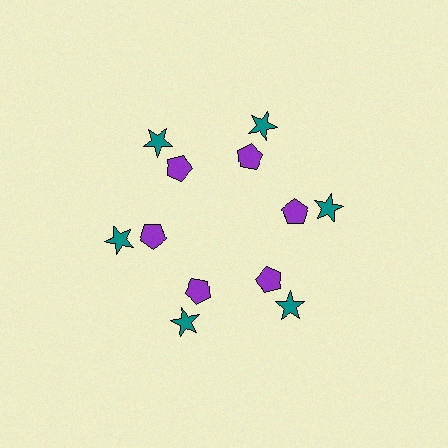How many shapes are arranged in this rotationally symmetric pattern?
There are 12 shapes, arranged in 6 groups of 2.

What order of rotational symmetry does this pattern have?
This pattern has 6-fold rotational symmetry.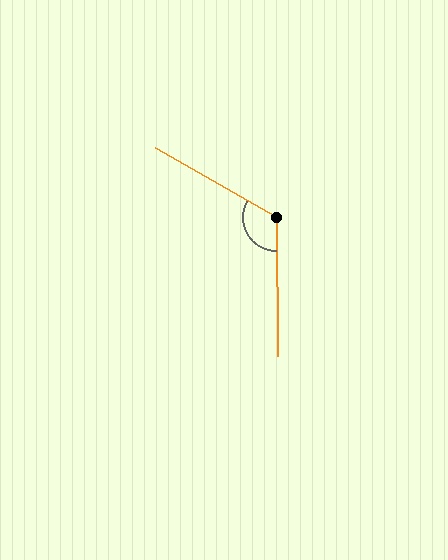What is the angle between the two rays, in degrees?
Approximately 120 degrees.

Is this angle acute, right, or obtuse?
It is obtuse.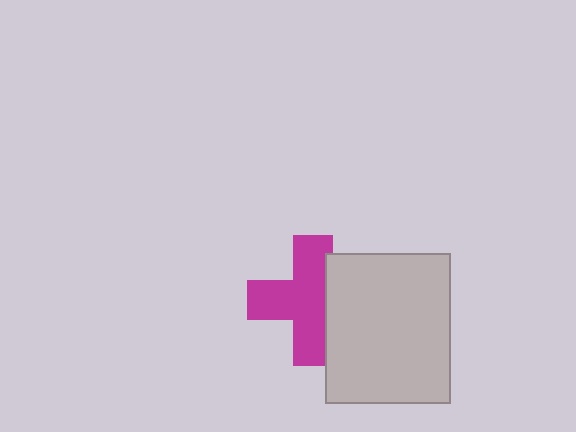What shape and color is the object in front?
The object in front is a light gray rectangle.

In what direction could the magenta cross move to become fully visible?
The magenta cross could move left. That would shift it out from behind the light gray rectangle entirely.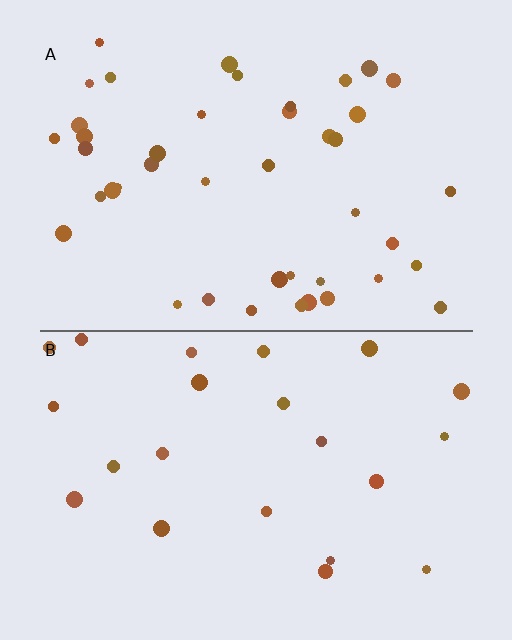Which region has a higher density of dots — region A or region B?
A (the top).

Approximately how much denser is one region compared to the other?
Approximately 1.9× — region A over region B.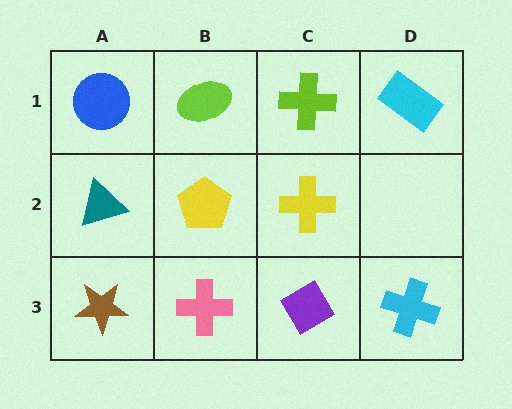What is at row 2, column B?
A yellow pentagon.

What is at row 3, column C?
A purple diamond.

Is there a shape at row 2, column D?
No, that cell is empty.